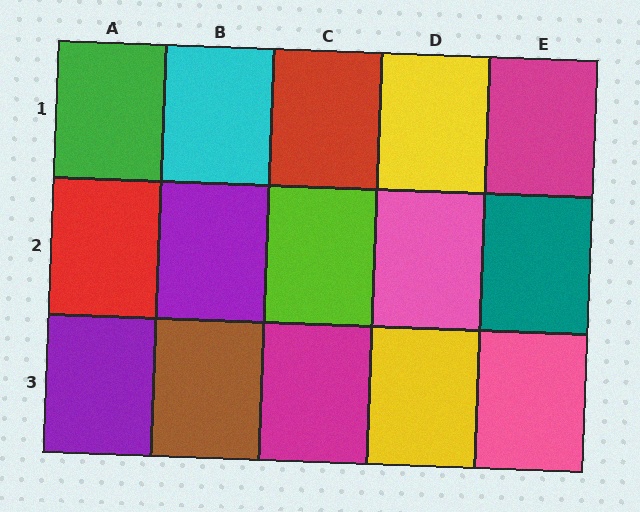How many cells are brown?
1 cell is brown.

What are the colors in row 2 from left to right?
Red, purple, lime, pink, teal.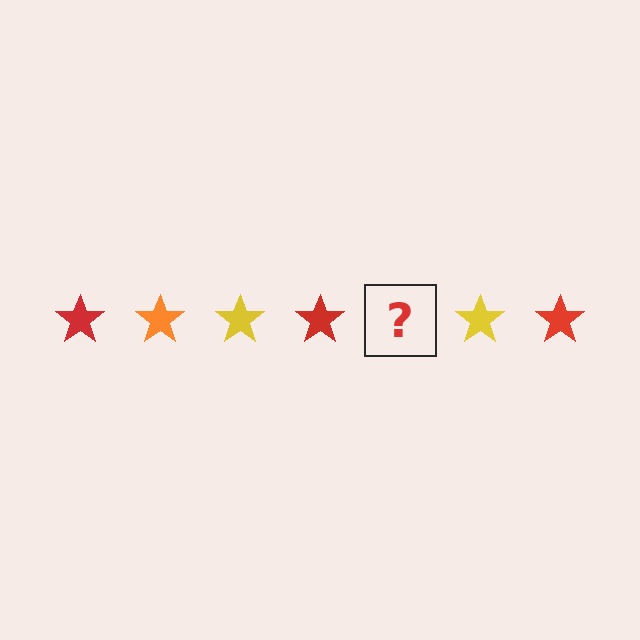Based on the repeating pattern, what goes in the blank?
The blank should be an orange star.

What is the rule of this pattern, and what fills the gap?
The rule is that the pattern cycles through red, orange, yellow stars. The gap should be filled with an orange star.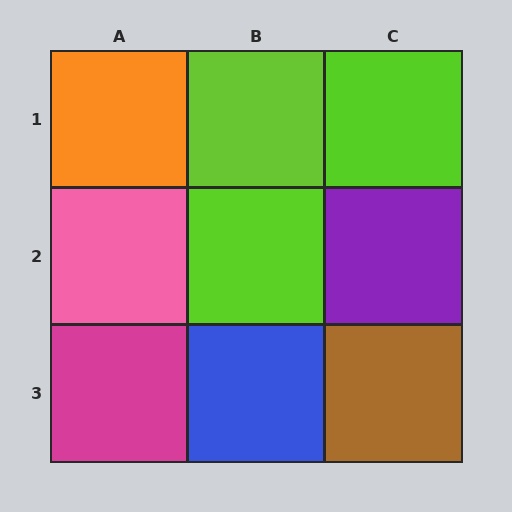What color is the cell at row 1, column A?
Orange.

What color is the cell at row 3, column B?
Blue.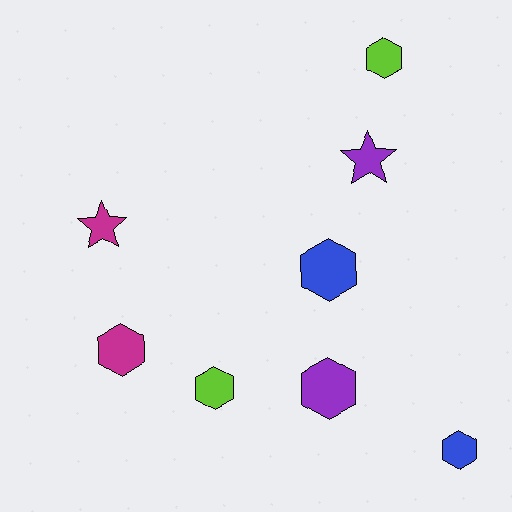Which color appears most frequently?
Purple, with 2 objects.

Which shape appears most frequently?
Hexagon, with 6 objects.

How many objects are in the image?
There are 8 objects.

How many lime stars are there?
There are no lime stars.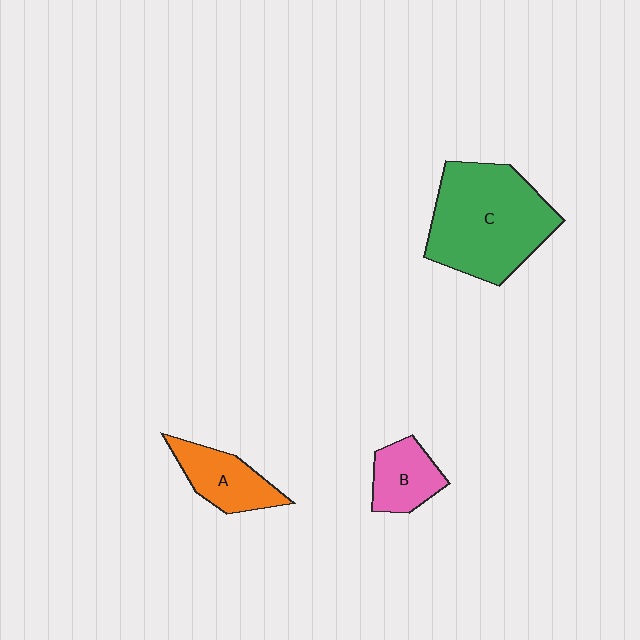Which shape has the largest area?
Shape C (green).